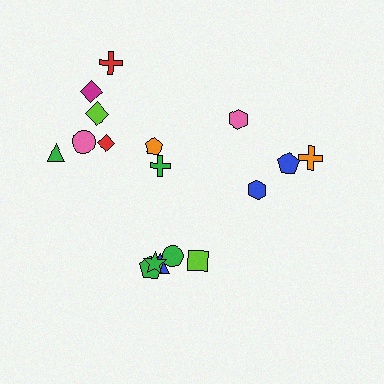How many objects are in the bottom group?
There are 5 objects.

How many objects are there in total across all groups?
There are 17 objects.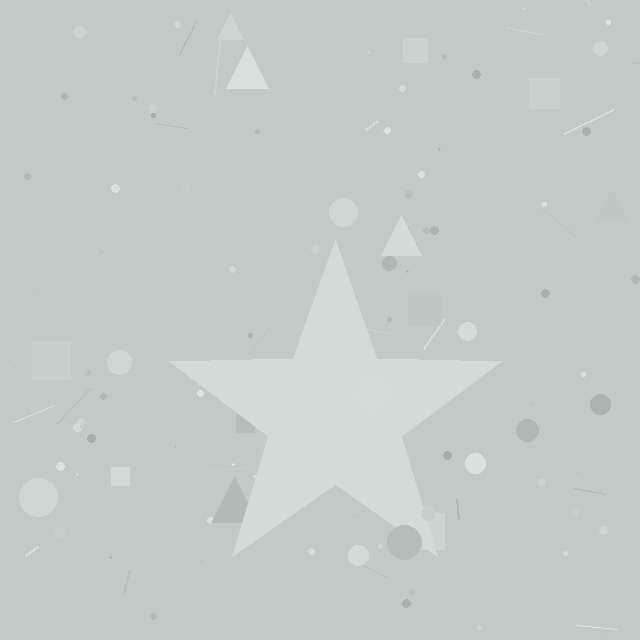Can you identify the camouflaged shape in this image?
The camouflaged shape is a star.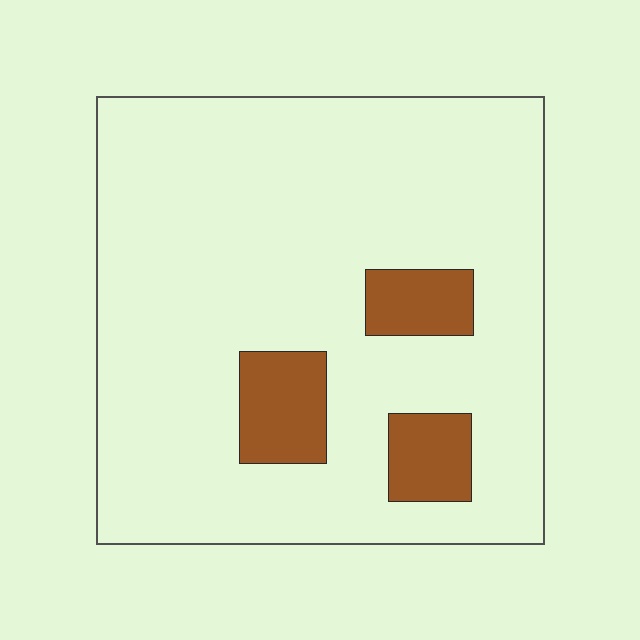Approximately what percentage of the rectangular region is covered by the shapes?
Approximately 10%.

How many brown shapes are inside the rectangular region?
3.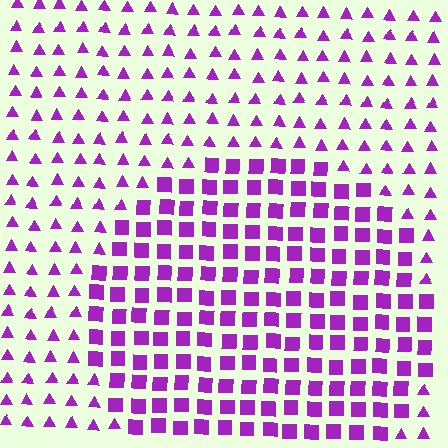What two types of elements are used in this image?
The image uses squares inside the circle region and triangles outside it.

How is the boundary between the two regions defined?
The boundary is defined by a change in element shape: squares inside vs. triangles outside. All elements share the same color and spacing.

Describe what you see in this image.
The image is filled with small purple elements arranged in a uniform grid. A circle-shaped region contains squares, while the surrounding area contains triangles. The boundary is defined purely by the change in element shape.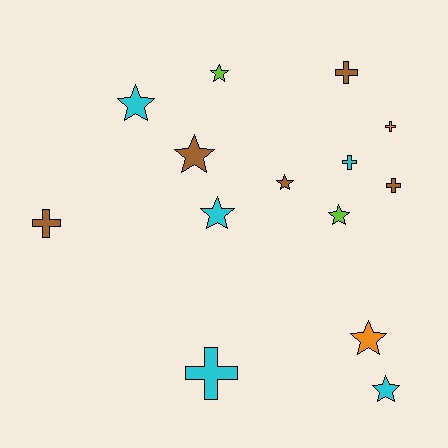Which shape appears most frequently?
Star, with 8 objects.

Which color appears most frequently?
Cyan, with 5 objects.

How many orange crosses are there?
There is 1 orange cross.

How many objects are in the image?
There are 14 objects.